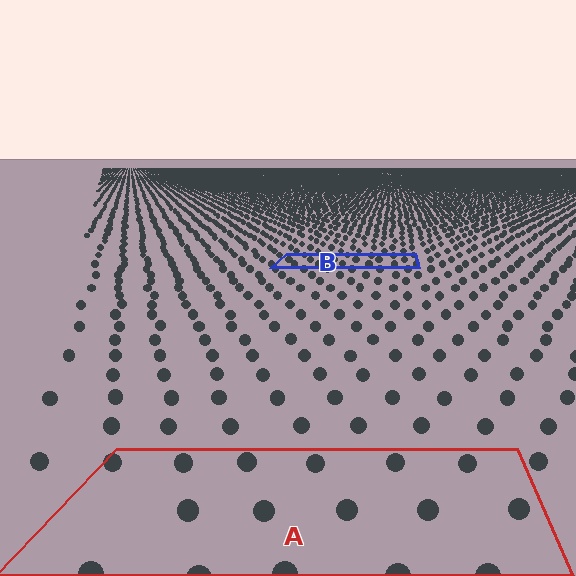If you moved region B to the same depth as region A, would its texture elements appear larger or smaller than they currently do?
They would appear larger. At a closer depth, the same texture elements are projected at a bigger on-screen size.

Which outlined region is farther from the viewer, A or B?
Region B is farther from the viewer — the texture elements inside it appear smaller and more densely packed.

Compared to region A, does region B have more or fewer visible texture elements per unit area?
Region B has more texture elements per unit area — they are packed more densely because it is farther away.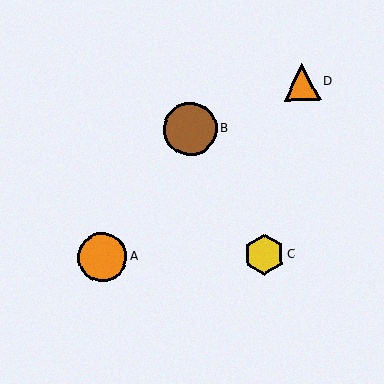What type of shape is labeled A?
Shape A is an orange circle.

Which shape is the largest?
The brown circle (labeled B) is the largest.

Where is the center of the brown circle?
The center of the brown circle is at (190, 129).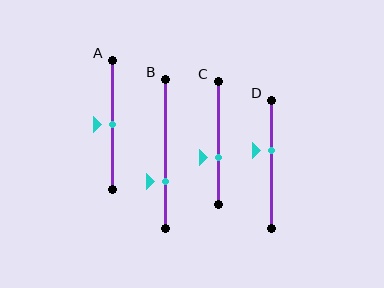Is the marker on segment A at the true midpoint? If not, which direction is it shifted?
Yes, the marker on segment A is at the true midpoint.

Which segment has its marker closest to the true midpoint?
Segment A has its marker closest to the true midpoint.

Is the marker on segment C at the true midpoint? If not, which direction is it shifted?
No, the marker on segment C is shifted downward by about 12% of the segment length.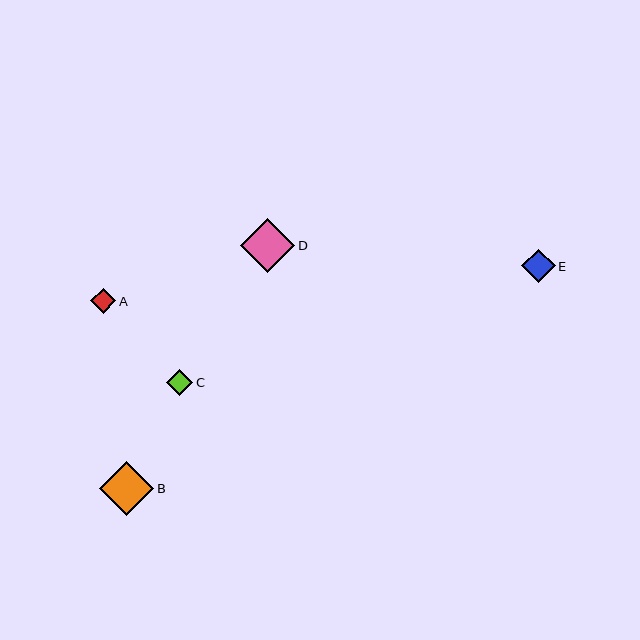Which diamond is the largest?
Diamond D is the largest with a size of approximately 54 pixels.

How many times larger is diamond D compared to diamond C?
Diamond D is approximately 2.1 times the size of diamond C.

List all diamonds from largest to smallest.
From largest to smallest: D, B, E, C, A.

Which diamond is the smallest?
Diamond A is the smallest with a size of approximately 25 pixels.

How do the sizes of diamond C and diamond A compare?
Diamond C and diamond A are approximately the same size.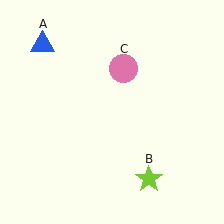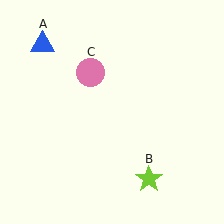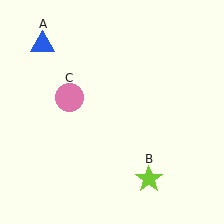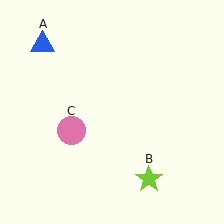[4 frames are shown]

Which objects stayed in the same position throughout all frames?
Blue triangle (object A) and lime star (object B) remained stationary.